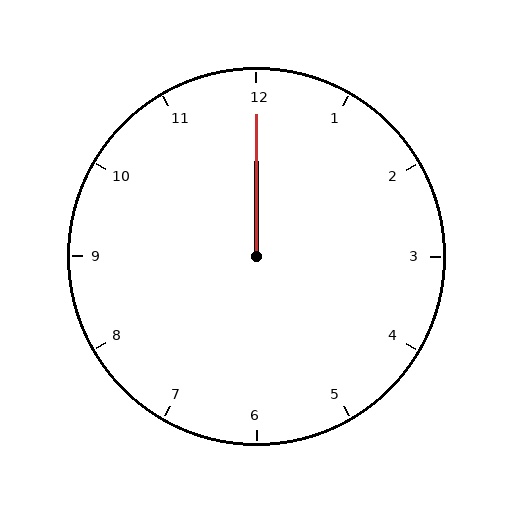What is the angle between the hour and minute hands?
Approximately 0 degrees.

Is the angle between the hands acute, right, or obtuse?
It is acute.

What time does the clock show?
12:00.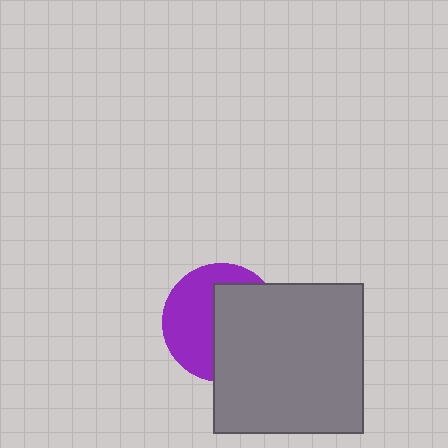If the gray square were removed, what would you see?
You would see the complete purple circle.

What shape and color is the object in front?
The object in front is a gray square.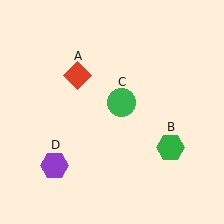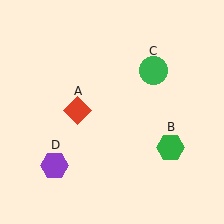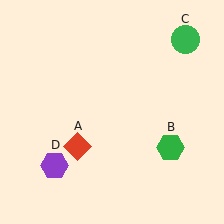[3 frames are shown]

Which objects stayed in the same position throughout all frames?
Green hexagon (object B) and purple hexagon (object D) remained stationary.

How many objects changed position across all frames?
2 objects changed position: red diamond (object A), green circle (object C).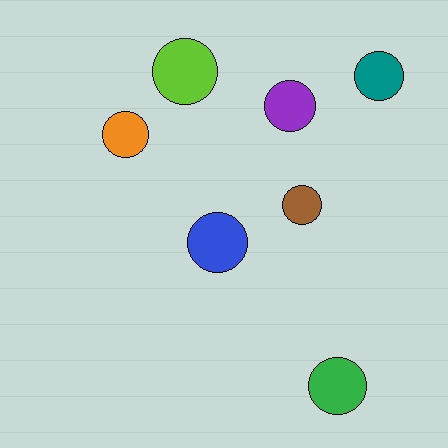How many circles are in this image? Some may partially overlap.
There are 7 circles.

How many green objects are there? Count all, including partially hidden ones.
There is 1 green object.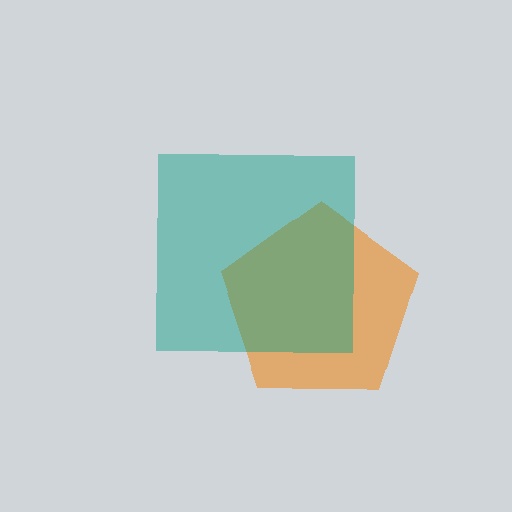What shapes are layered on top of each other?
The layered shapes are: an orange pentagon, a teal square.